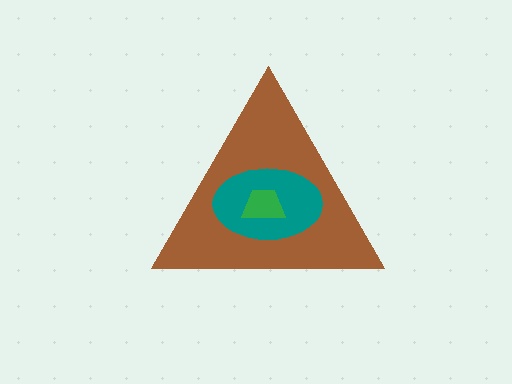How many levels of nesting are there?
3.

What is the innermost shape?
The green trapezoid.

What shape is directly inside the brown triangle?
The teal ellipse.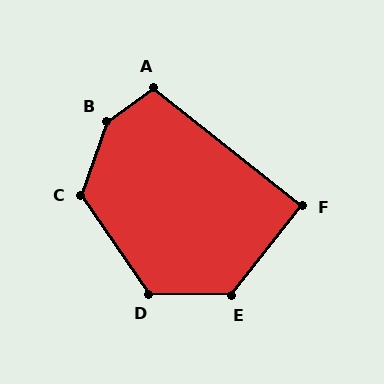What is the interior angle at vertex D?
Approximately 125 degrees (obtuse).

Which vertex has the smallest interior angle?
F, at approximately 90 degrees.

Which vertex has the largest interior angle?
B, at approximately 144 degrees.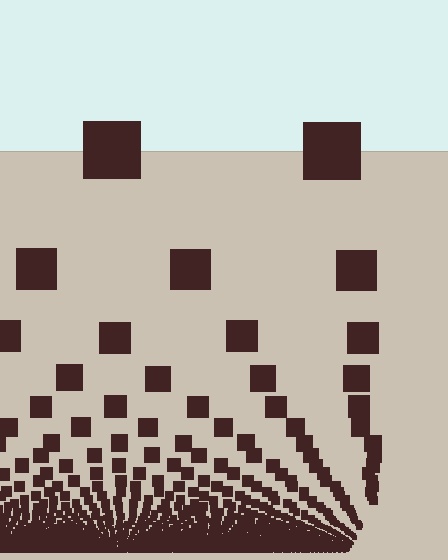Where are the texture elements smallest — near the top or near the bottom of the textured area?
Near the bottom.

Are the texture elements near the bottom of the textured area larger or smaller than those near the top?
Smaller. The gradient is inverted — elements near the bottom are smaller and denser.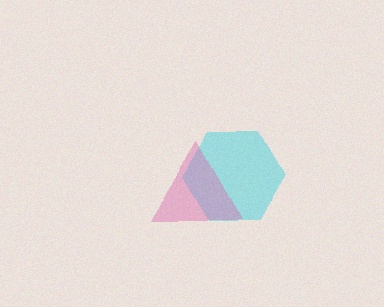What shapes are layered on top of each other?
The layered shapes are: a cyan hexagon, a pink triangle.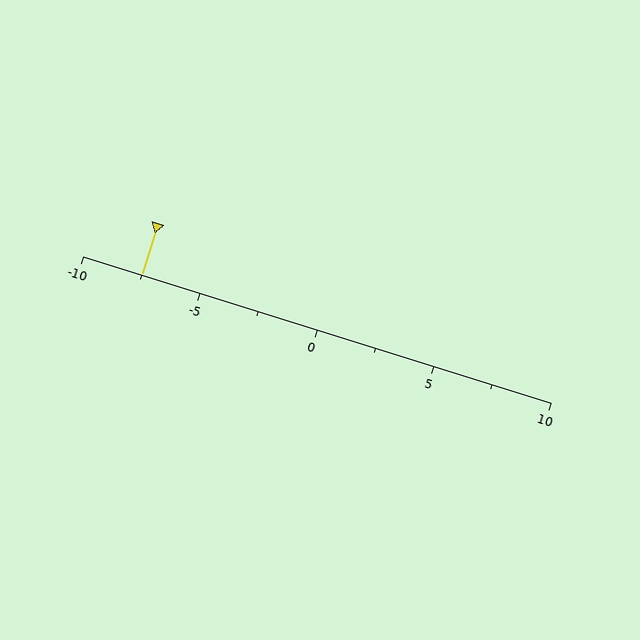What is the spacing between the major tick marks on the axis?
The major ticks are spaced 5 apart.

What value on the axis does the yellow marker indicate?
The marker indicates approximately -7.5.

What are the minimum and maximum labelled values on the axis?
The axis runs from -10 to 10.